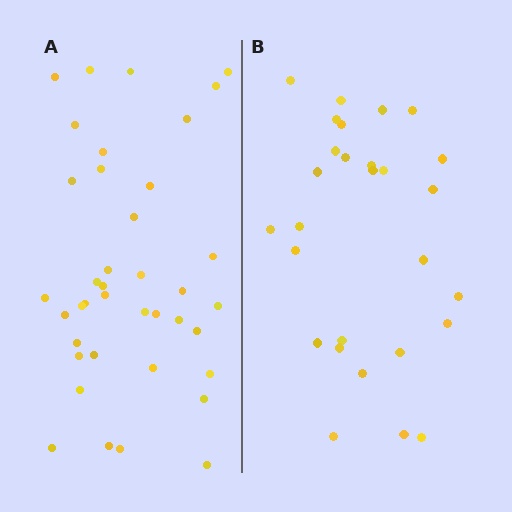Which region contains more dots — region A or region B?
Region A (the left region) has more dots.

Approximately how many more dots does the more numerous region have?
Region A has roughly 12 or so more dots than region B.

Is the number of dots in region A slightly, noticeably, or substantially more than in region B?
Region A has noticeably more, but not dramatically so. The ratio is roughly 1.4 to 1.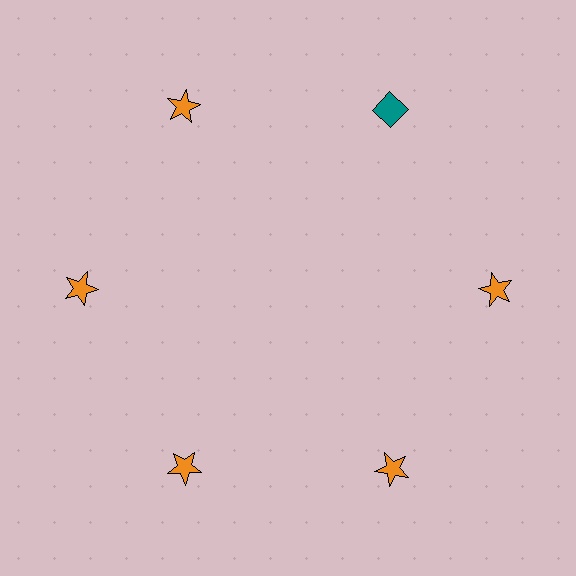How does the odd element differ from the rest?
It differs in both color (teal instead of orange) and shape (diamond instead of star).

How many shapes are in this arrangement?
There are 6 shapes arranged in a ring pattern.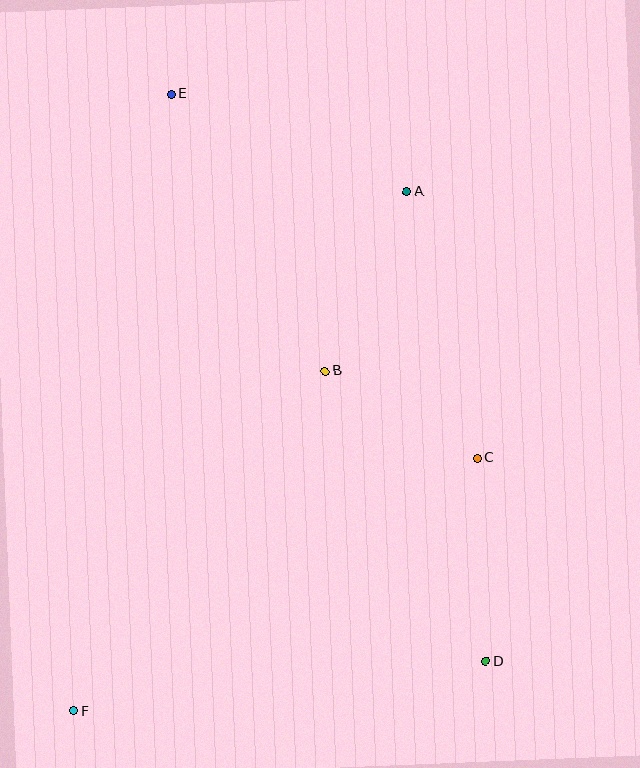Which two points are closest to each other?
Points B and C are closest to each other.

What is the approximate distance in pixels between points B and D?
The distance between B and D is approximately 332 pixels.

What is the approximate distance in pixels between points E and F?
The distance between E and F is approximately 625 pixels.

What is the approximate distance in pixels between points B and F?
The distance between B and F is approximately 423 pixels.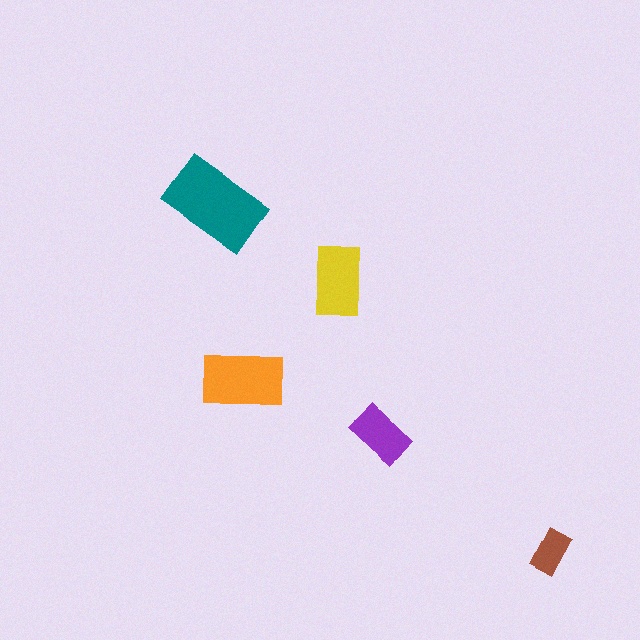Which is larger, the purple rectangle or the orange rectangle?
The orange one.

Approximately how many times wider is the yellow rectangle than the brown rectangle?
About 1.5 times wider.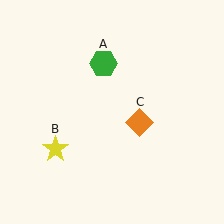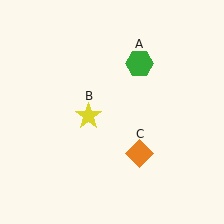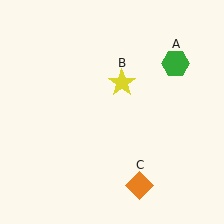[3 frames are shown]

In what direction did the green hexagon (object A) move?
The green hexagon (object A) moved right.